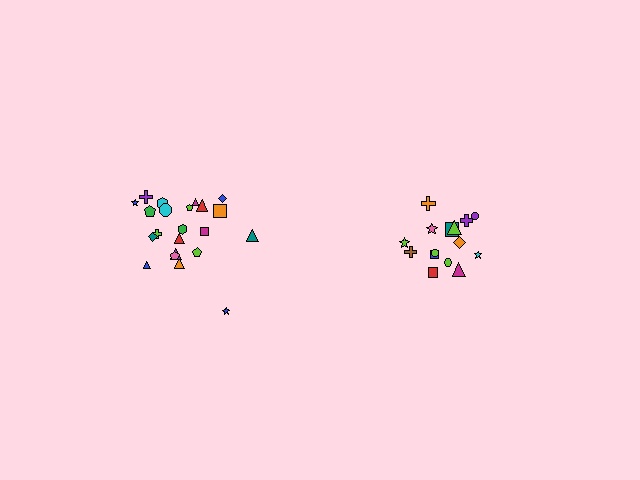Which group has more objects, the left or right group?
The left group.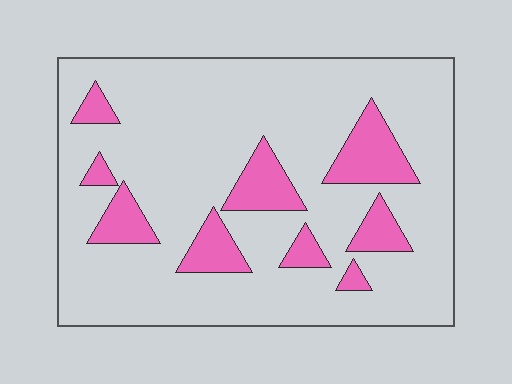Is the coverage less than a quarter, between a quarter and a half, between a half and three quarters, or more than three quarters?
Less than a quarter.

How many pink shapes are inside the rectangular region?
9.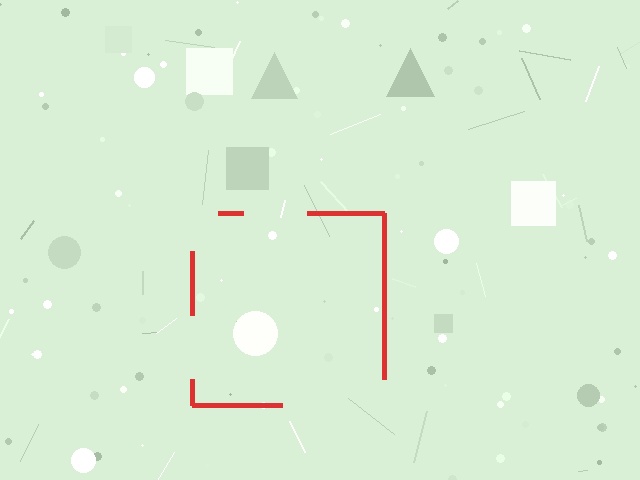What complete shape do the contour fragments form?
The contour fragments form a square.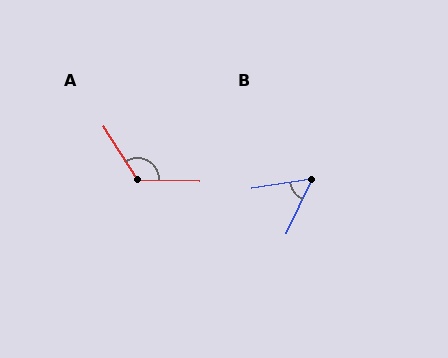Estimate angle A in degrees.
Approximately 124 degrees.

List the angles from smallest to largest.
B (57°), A (124°).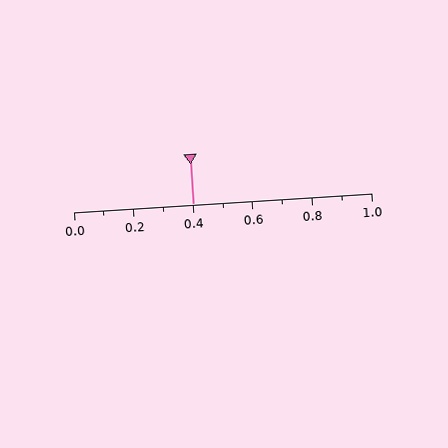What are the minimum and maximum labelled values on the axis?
The axis runs from 0.0 to 1.0.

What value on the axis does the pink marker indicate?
The marker indicates approximately 0.4.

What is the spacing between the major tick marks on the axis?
The major ticks are spaced 0.2 apart.